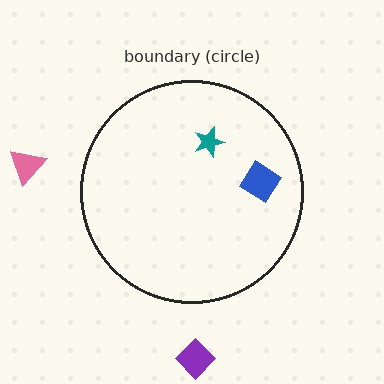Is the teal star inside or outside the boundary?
Inside.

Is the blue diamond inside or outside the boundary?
Inside.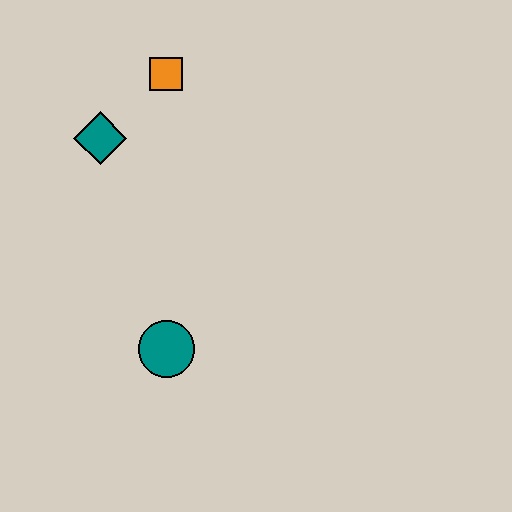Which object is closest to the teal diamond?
The orange square is closest to the teal diamond.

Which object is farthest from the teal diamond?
The teal circle is farthest from the teal diamond.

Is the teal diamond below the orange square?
Yes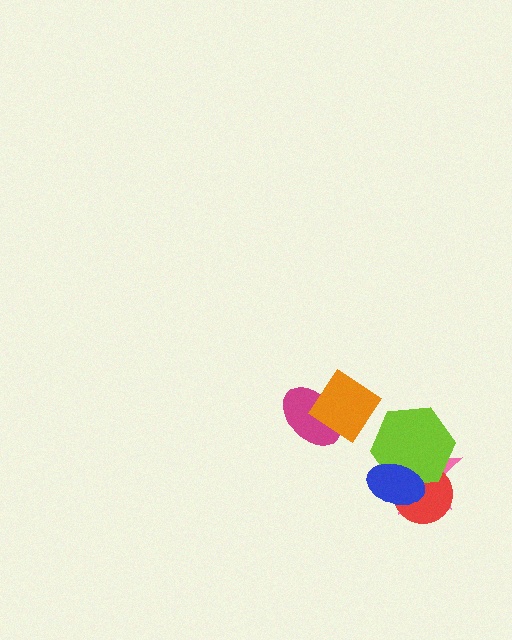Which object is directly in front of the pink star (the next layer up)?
The red circle is directly in front of the pink star.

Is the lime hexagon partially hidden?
Yes, it is partially covered by another shape.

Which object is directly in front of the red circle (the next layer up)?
The lime hexagon is directly in front of the red circle.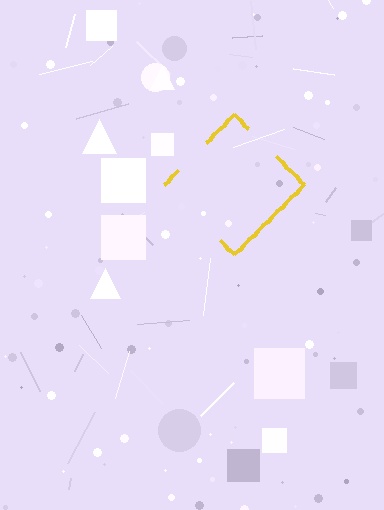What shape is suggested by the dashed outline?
The dashed outline suggests a diamond.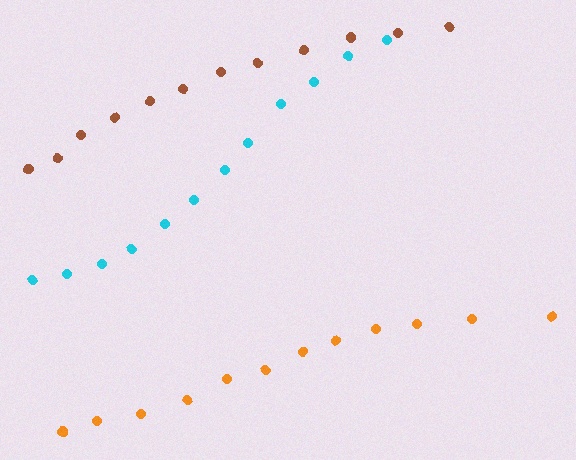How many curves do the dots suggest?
There are 3 distinct paths.